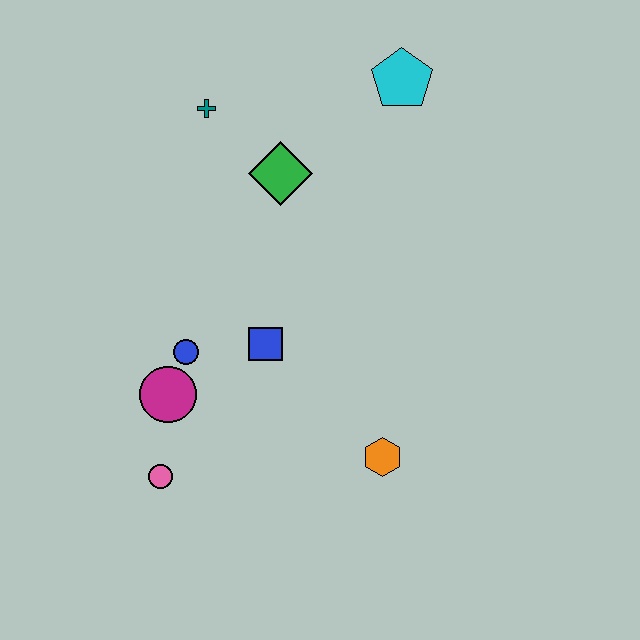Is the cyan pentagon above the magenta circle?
Yes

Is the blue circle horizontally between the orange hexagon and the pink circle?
Yes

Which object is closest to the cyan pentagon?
The green diamond is closest to the cyan pentagon.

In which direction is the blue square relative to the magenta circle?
The blue square is to the right of the magenta circle.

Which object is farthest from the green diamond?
The pink circle is farthest from the green diamond.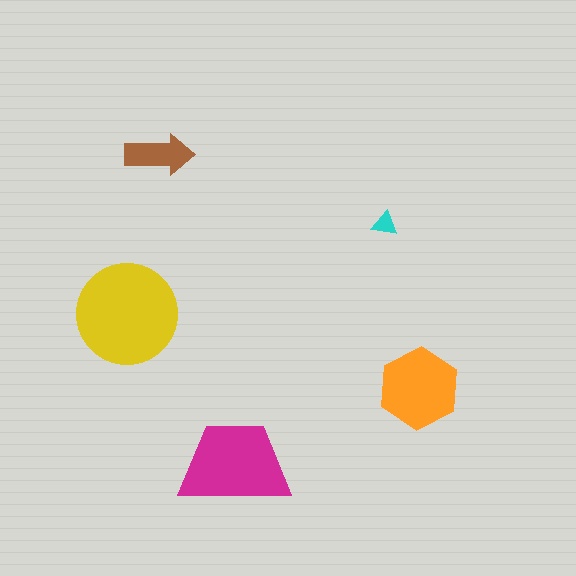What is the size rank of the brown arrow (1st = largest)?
4th.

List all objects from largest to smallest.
The yellow circle, the magenta trapezoid, the orange hexagon, the brown arrow, the cyan triangle.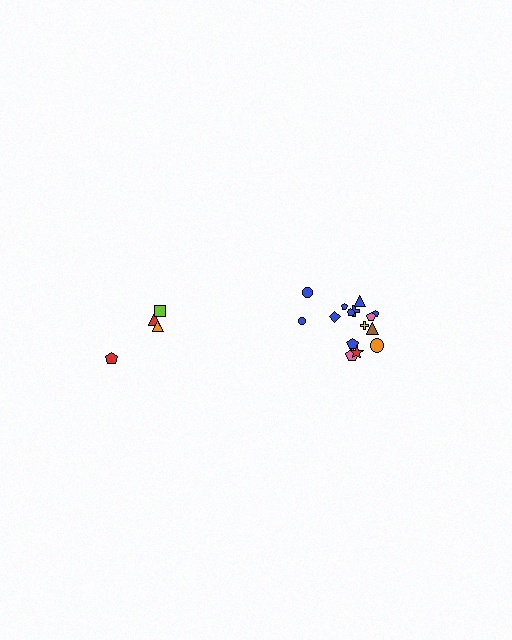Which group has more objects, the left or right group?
The right group.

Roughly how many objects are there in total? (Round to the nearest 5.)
Roughly 20 objects in total.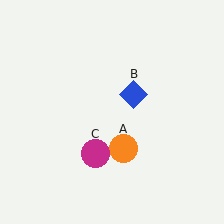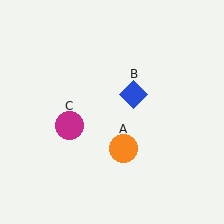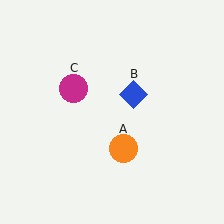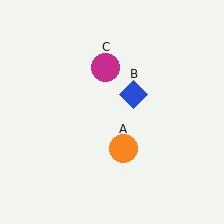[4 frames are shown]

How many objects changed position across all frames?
1 object changed position: magenta circle (object C).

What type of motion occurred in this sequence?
The magenta circle (object C) rotated clockwise around the center of the scene.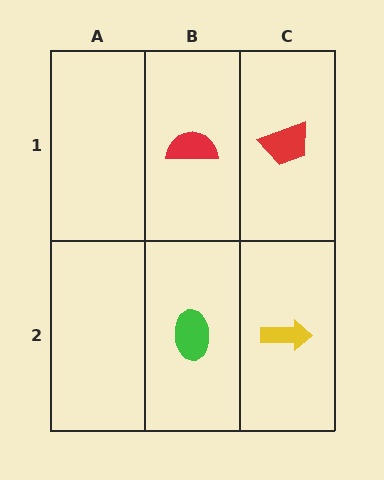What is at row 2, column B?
A green ellipse.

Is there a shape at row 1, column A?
No, that cell is empty.